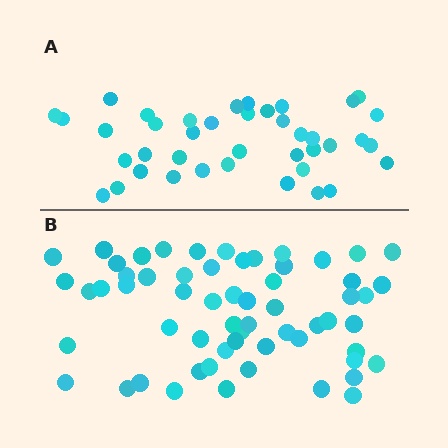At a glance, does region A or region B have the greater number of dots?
Region B (the bottom region) has more dots.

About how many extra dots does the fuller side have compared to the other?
Region B has approximately 20 more dots than region A.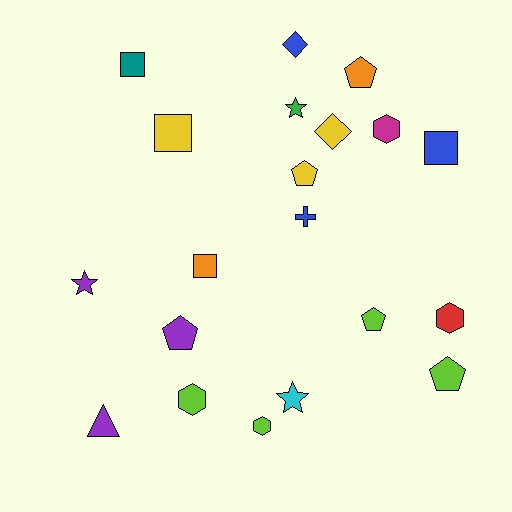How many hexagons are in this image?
There are 4 hexagons.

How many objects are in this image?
There are 20 objects.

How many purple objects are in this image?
There are 3 purple objects.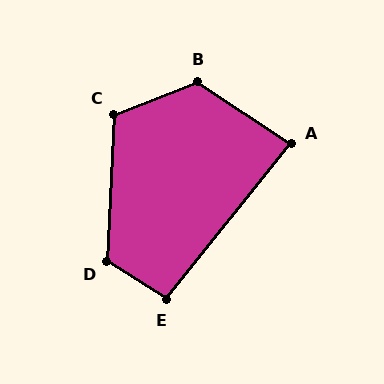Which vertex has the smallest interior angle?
A, at approximately 85 degrees.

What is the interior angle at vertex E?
Approximately 97 degrees (obtuse).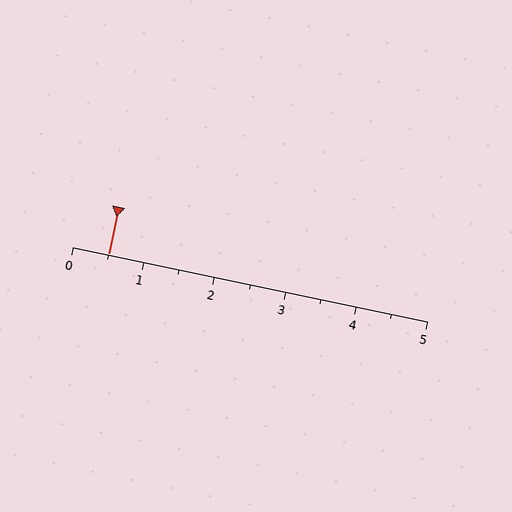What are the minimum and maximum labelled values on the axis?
The axis runs from 0 to 5.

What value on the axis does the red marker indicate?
The marker indicates approximately 0.5.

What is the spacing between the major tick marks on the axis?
The major ticks are spaced 1 apart.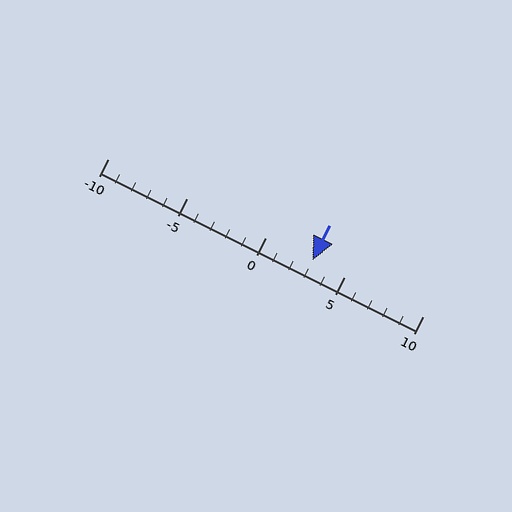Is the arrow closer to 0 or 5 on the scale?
The arrow is closer to 5.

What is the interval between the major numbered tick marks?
The major tick marks are spaced 5 units apart.